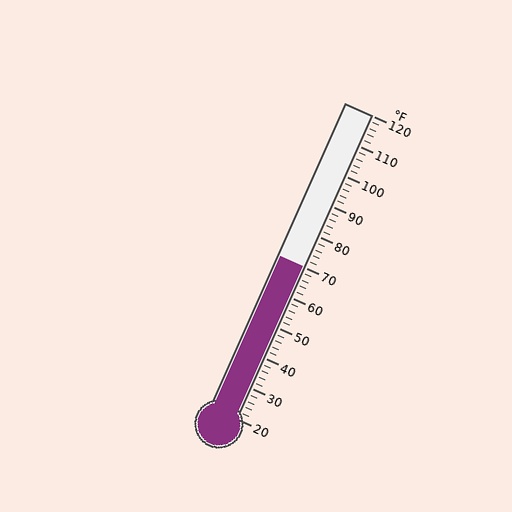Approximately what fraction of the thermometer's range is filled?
The thermometer is filled to approximately 50% of its range.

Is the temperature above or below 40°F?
The temperature is above 40°F.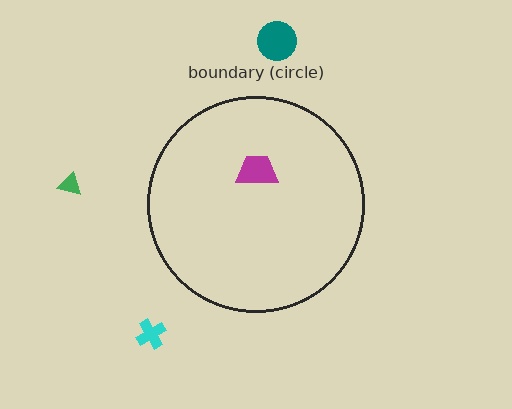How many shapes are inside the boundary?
1 inside, 3 outside.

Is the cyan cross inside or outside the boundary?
Outside.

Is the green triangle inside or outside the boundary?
Outside.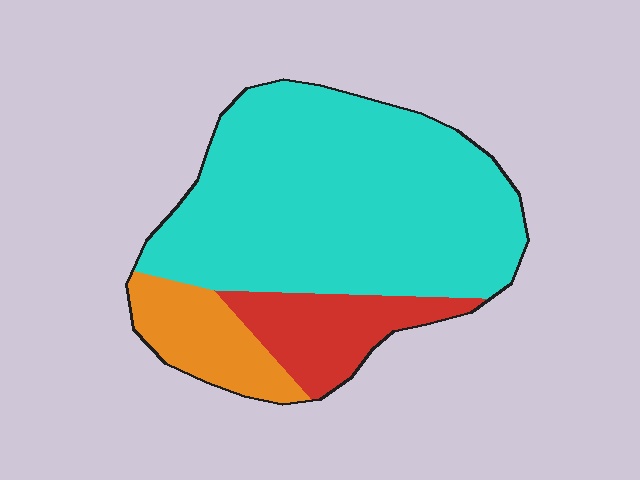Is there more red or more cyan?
Cyan.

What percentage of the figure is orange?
Orange takes up about one eighth (1/8) of the figure.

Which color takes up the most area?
Cyan, at roughly 70%.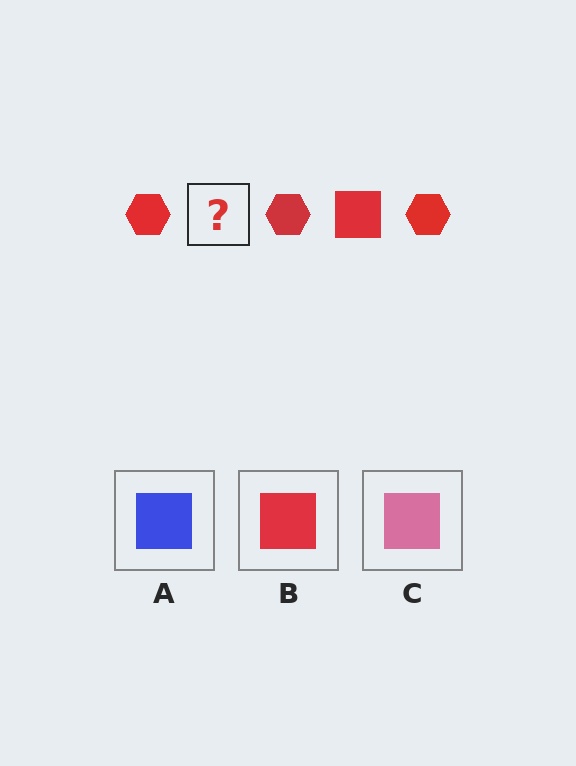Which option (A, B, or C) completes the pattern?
B.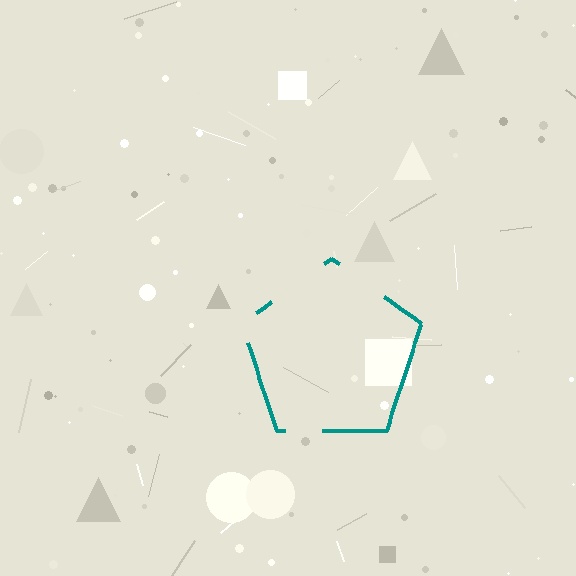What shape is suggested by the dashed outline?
The dashed outline suggests a pentagon.